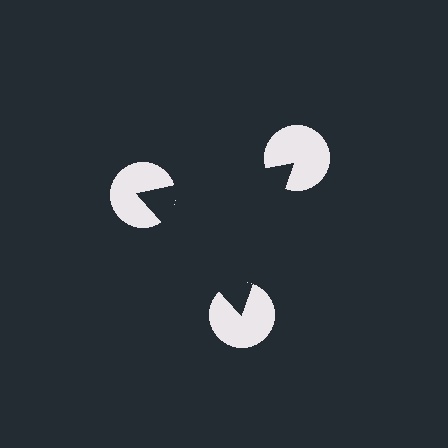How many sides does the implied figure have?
3 sides.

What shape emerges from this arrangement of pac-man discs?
An illusory triangle — its edges are inferred from the aligned wedge cuts in the pac-man discs, not physically drawn.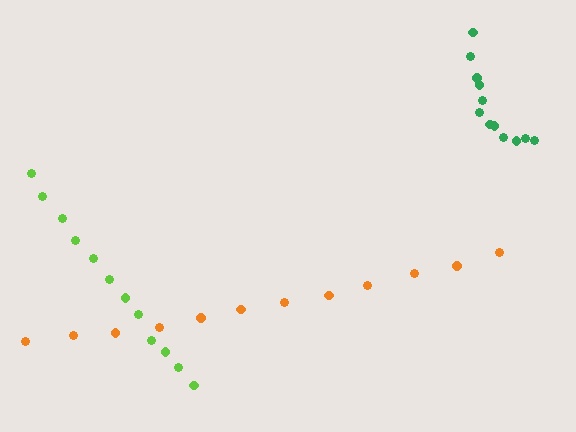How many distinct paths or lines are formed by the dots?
There are 3 distinct paths.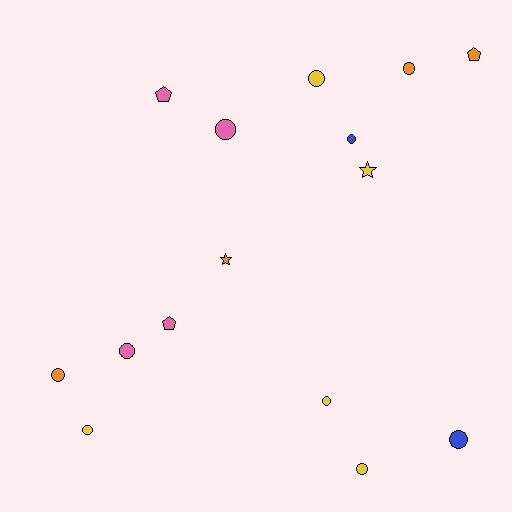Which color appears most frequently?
Yellow, with 5 objects.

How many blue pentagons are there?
There are no blue pentagons.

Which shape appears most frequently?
Circle, with 10 objects.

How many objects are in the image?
There are 15 objects.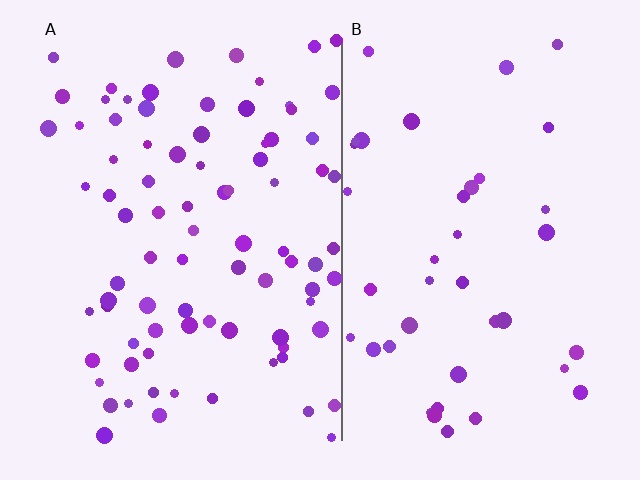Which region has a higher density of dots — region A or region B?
A (the left).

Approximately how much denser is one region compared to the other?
Approximately 2.1× — region A over region B.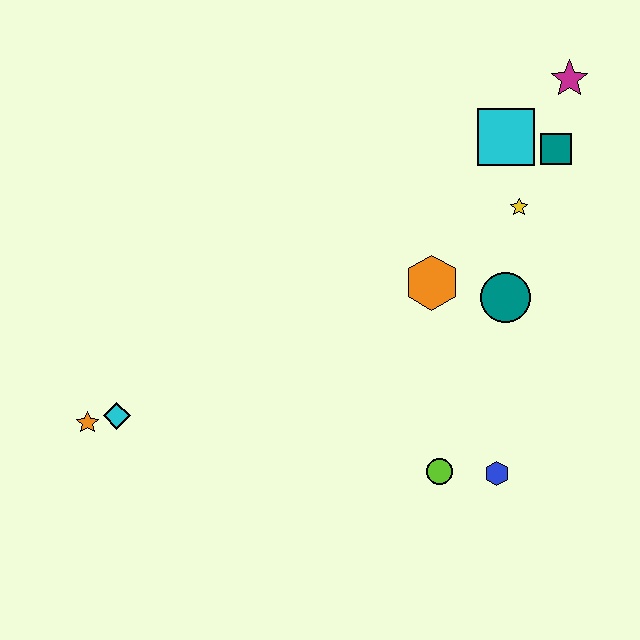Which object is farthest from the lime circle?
The magenta star is farthest from the lime circle.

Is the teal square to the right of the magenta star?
No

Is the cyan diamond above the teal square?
No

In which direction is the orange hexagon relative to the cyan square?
The orange hexagon is below the cyan square.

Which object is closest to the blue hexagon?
The lime circle is closest to the blue hexagon.